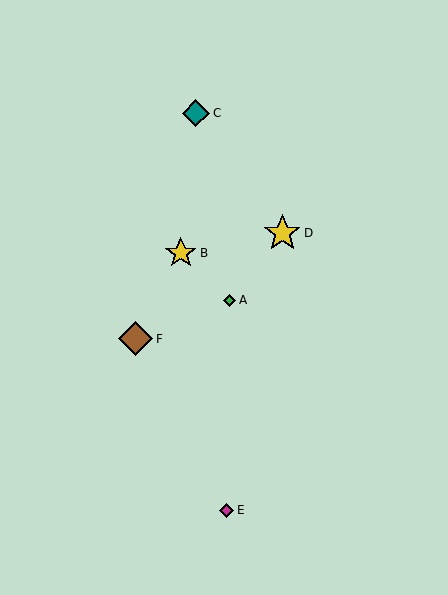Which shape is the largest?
The yellow star (labeled D) is the largest.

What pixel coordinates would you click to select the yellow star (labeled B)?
Click at (181, 253) to select the yellow star B.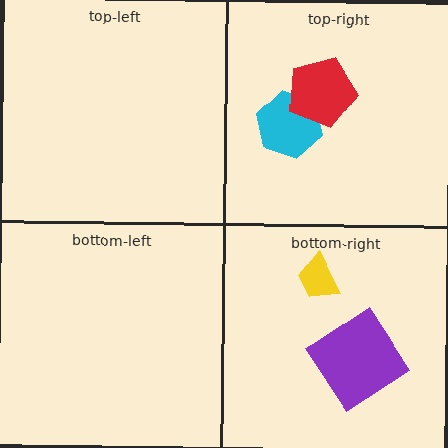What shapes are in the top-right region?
The cyan hexagon, the red pentagon.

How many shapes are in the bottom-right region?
2.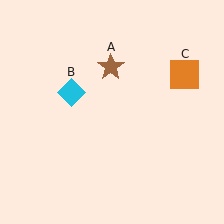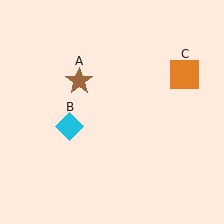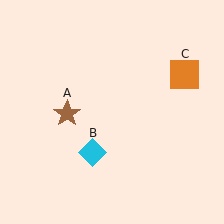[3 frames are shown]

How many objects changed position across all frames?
2 objects changed position: brown star (object A), cyan diamond (object B).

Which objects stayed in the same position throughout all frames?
Orange square (object C) remained stationary.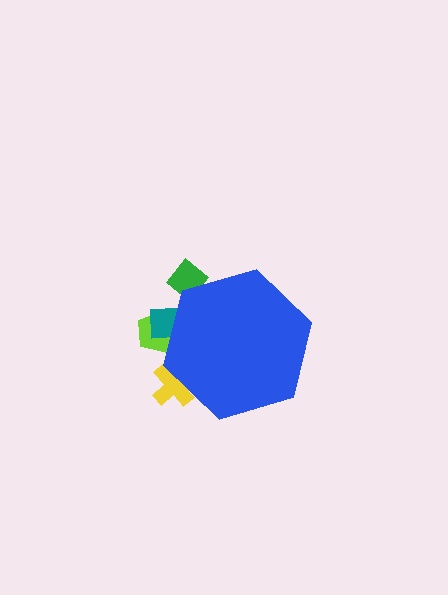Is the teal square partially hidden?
Yes, the teal square is partially hidden behind the blue hexagon.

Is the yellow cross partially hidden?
Yes, the yellow cross is partially hidden behind the blue hexagon.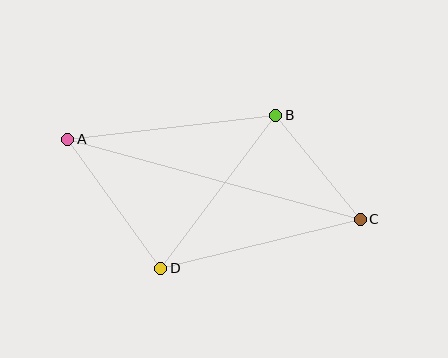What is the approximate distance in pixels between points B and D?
The distance between B and D is approximately 191 pixels.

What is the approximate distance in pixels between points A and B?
The distance between A and B is approximately 210 pixels.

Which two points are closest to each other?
Points B and C are closest to each other.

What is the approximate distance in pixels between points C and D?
The distance between C and D is approximately 205 pixels.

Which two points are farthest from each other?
Points A and C are farthest from each other.